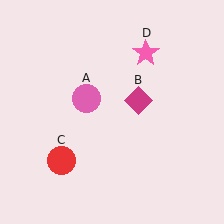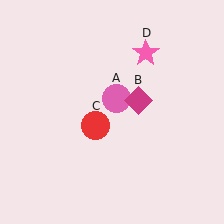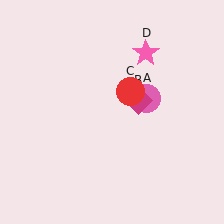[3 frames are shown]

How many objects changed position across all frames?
2 objects changed position: pink circle (object A), red circle (object C).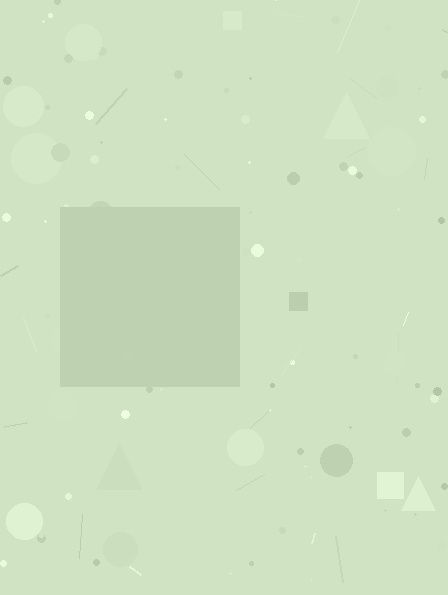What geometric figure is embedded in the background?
A square is embedded in the background.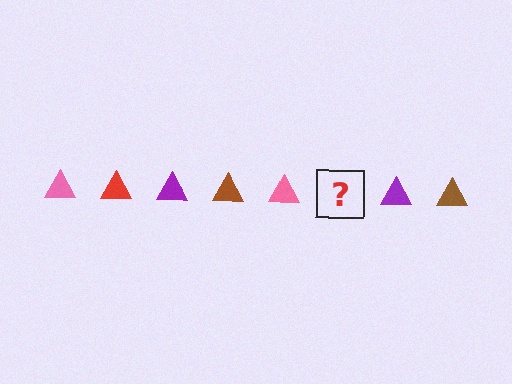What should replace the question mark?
The question mark should be replaced with a red triangle.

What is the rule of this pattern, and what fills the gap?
The rule is that the pattern cycles through pink, red, purple, brown triangles. The gap should be filled with a red triangle.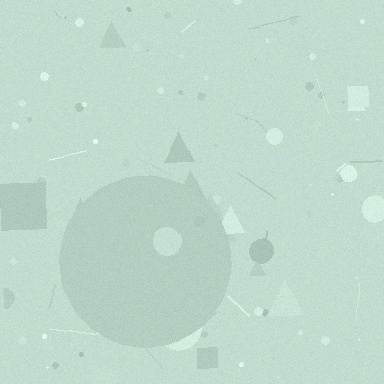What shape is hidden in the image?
A circle is hidden in the image.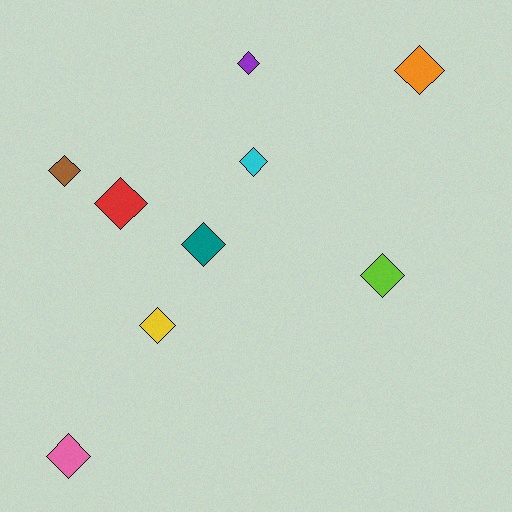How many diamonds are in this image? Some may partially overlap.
There are 9 diamonds.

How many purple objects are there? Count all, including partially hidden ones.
There is 1 purple object.